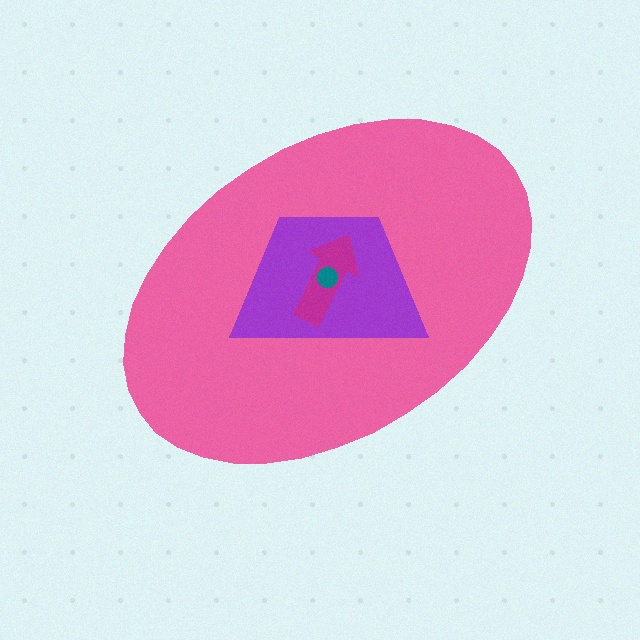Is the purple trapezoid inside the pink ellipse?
Yes.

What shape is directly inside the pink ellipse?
The purple trapezoid.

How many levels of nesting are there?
4.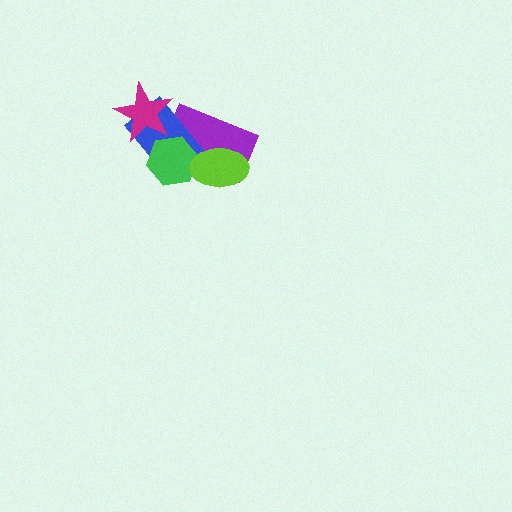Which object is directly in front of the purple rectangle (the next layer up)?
The blue rectangle is directly in front of the purple rectangle.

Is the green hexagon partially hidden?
Yes, it is partially covered by another shape.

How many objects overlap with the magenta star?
1 object overlaps with the magenta star.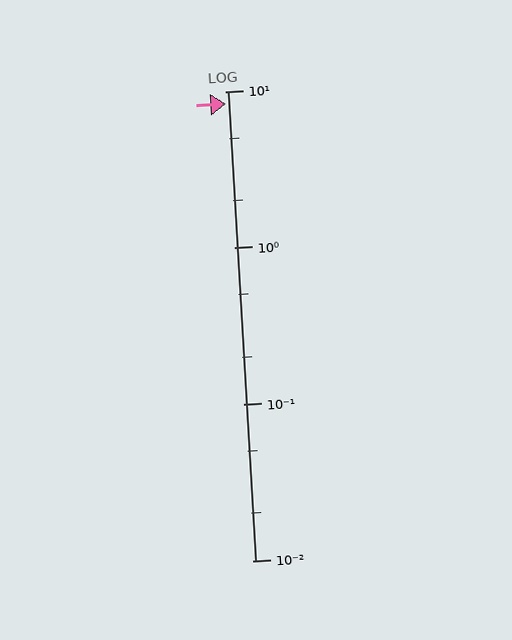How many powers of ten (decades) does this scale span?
The scale spans 3 decades, from 0.01 to 10.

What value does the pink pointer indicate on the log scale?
The pointer indicates approximately 8.3.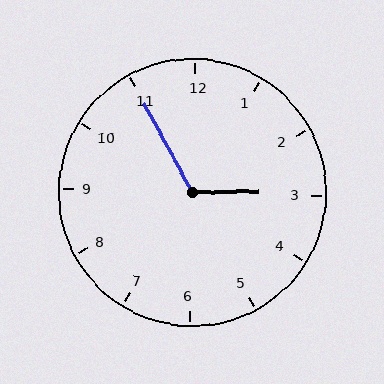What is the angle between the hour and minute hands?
Approximately 118 degrees.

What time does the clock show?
2:55.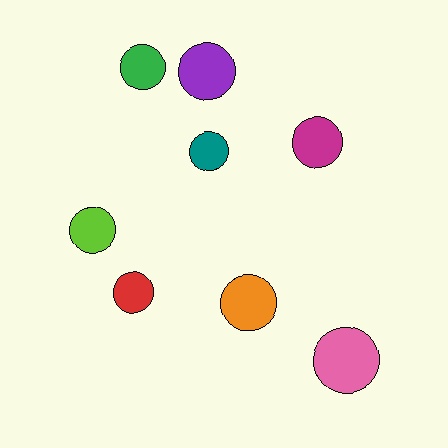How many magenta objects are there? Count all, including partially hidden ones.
There is 1 magenta object.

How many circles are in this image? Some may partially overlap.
There are 8 circles.